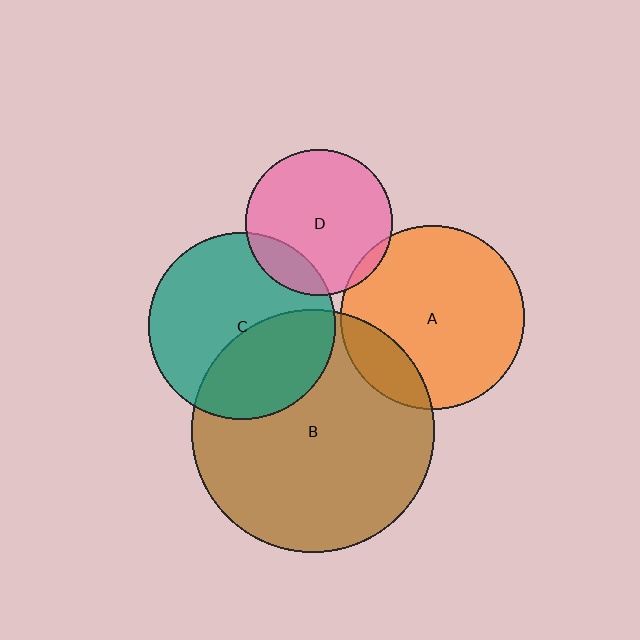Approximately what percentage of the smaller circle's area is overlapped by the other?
Approximately 15%.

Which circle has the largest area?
Circle B (brown).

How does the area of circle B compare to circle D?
Approximately 2.8 times.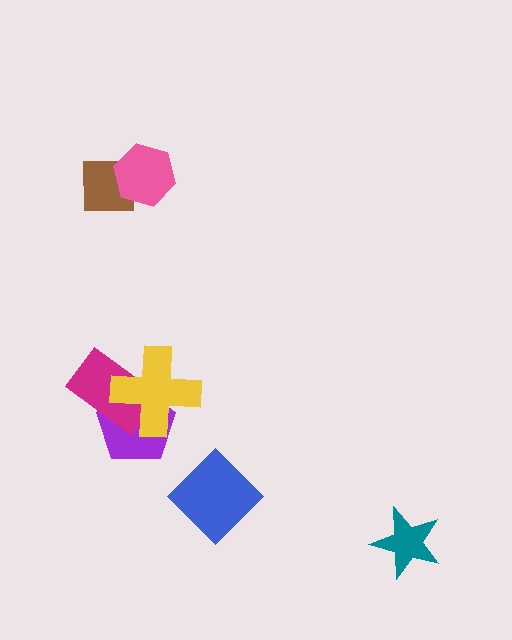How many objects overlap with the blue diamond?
0 objects overlap with the blue diamond.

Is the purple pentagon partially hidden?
Yes, it is partially covered by another shape.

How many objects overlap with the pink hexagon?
1 object overlaps with the pink hexagon.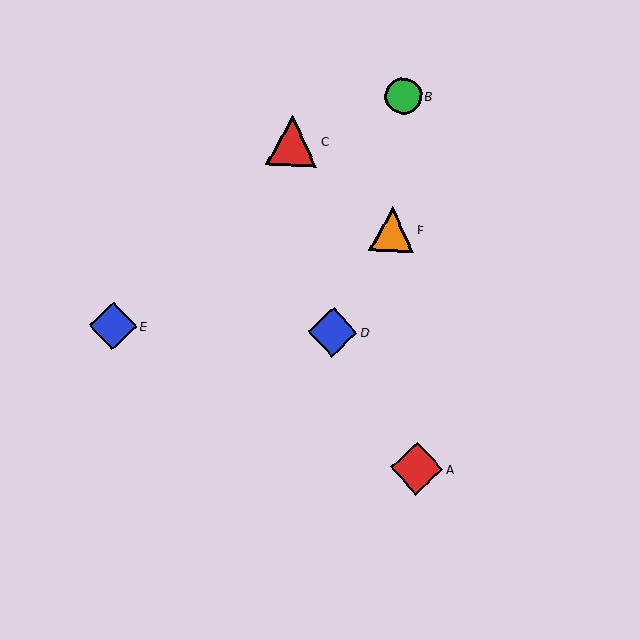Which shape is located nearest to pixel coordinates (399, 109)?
The green circle (labeled B) at (404, 96) is nearest to that location.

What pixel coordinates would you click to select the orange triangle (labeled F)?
Click at (392, 229) to select the orange triangle F.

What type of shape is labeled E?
Shape E is a blue diamond.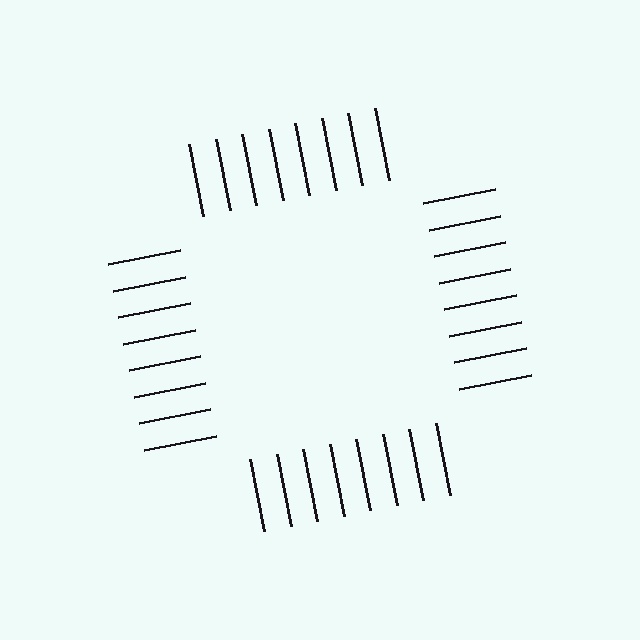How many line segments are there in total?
32 — 8 along each of the 4 edges.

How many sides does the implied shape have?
4 sides — the line-ends trace a square.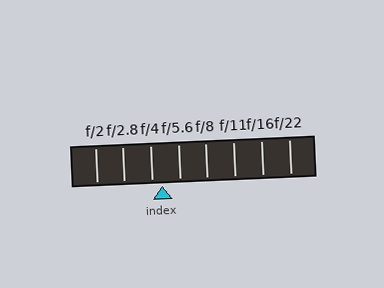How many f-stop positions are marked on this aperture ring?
There are 8 f-stop positions marked.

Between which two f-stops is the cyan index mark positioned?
The index mark is between f/4 and f/5.6.